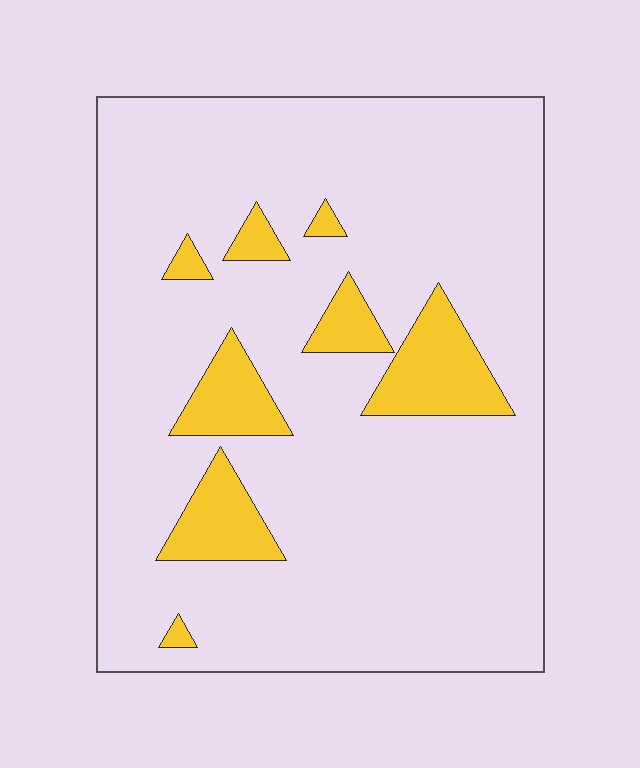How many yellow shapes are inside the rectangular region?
8.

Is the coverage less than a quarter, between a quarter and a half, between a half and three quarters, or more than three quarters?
Less than a quarter.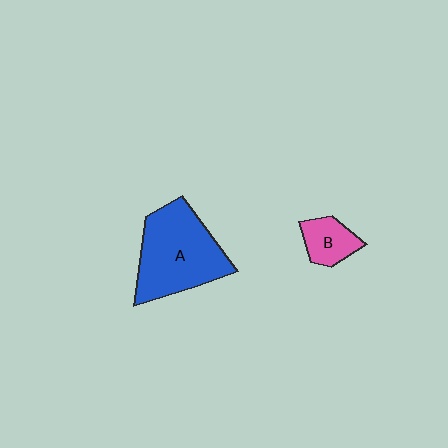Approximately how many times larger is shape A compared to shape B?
Approximately 3.0 times.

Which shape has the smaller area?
Shape B (pink).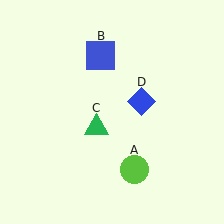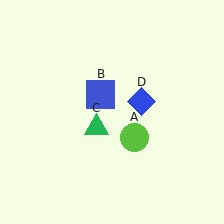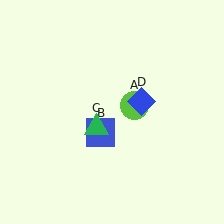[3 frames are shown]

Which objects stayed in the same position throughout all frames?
Green triangle (object C) and blue diamond (object D) remained stationary.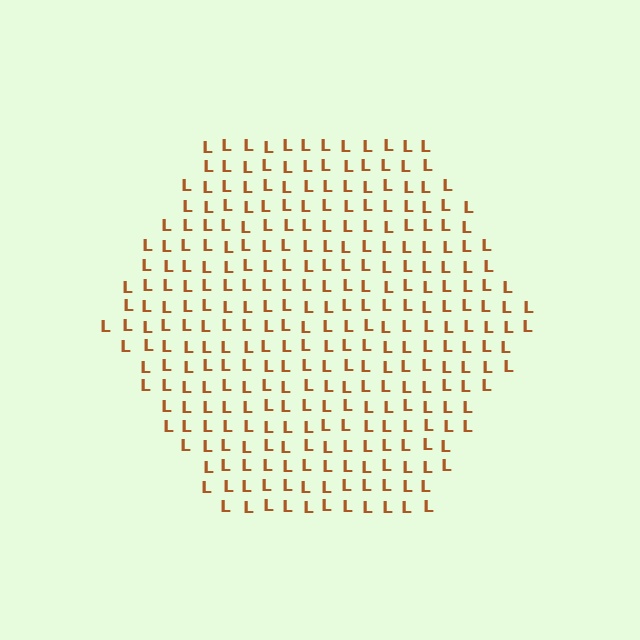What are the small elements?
The small elements are letter L's.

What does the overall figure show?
The overall figure shows a hexagon.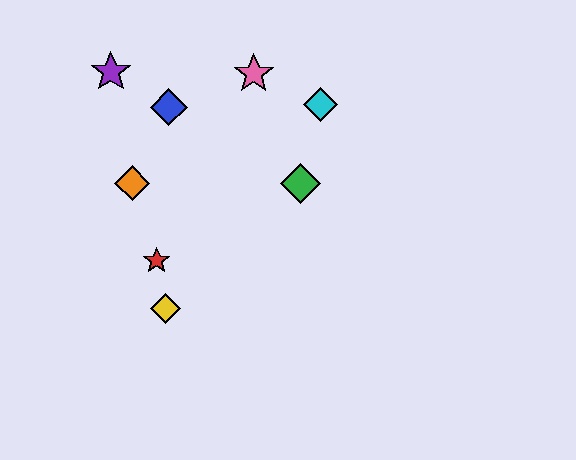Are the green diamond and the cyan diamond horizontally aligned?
No, the green diamond is at y≈183 and the cyan diamond is at y≈105.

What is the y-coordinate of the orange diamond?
The orange diamond is at y≈183.